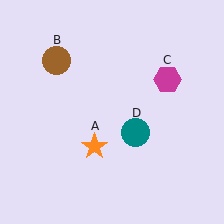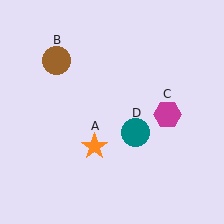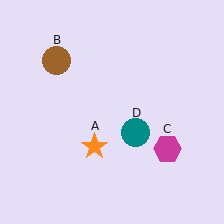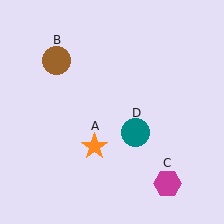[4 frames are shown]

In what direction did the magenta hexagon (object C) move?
The magenta hexagon (object C) moved down.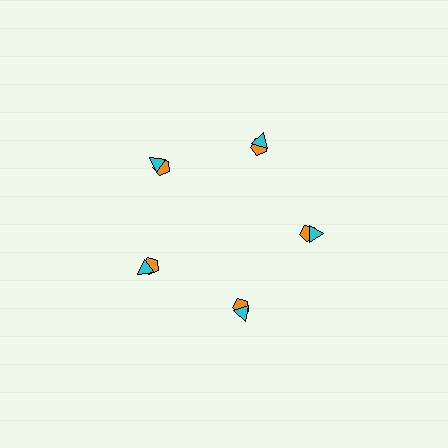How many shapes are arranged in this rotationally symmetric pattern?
There are 10 shapes, arranged in 5 groups of 2.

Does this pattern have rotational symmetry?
Yes, this pattern has 5-fold rotational symmetry. It looks the same after rotating 72 degrees around the center.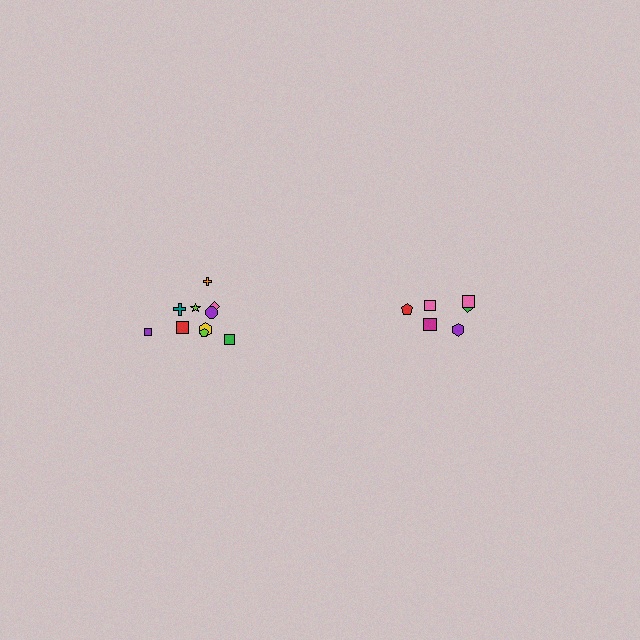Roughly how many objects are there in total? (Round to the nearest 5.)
Roughly 15 objects in total.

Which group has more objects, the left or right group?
The left group.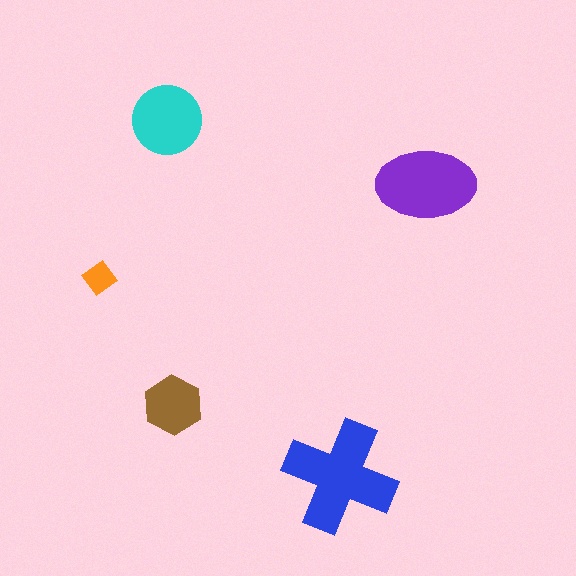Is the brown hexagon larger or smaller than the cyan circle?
Smaller.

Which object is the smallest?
The orange diamond.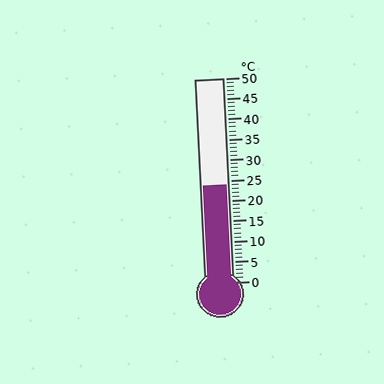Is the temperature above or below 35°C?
The temperature is below 35°C.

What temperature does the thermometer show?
The thermometer shows approximately 24°C.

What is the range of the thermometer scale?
The thermometer scale ranges from 0°C to 50°C.